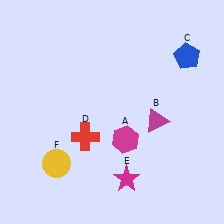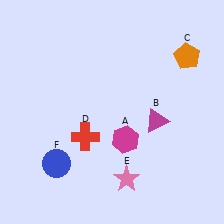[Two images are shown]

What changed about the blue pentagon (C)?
In Image 1, C is blue. In Image 2, it changed to orange.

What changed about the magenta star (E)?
In Image 1, E is magenta. In Image 2, it changed to pink.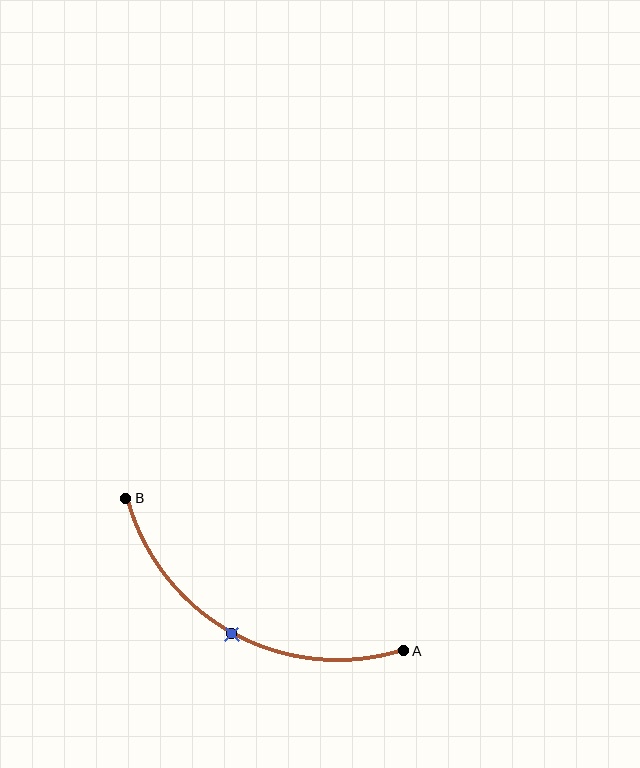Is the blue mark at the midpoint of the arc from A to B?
Yes. The blue mark lies on the arc at equal arc-length from both A and B — it is the arc midpoint.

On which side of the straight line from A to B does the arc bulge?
The arc bulges below the straight line connecting A and B.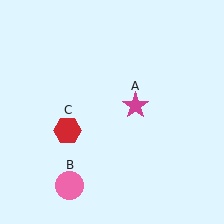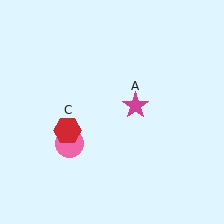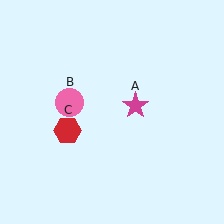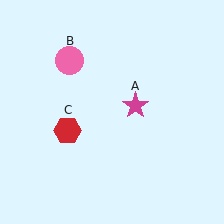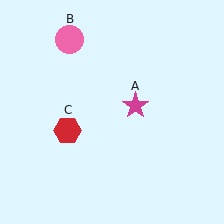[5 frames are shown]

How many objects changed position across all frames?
1 object changed position: pink circle (object B).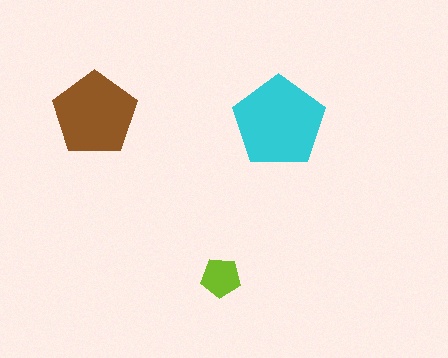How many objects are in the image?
There are 3 objects in the image.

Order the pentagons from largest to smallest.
the cyan one, the brown one, the lime one.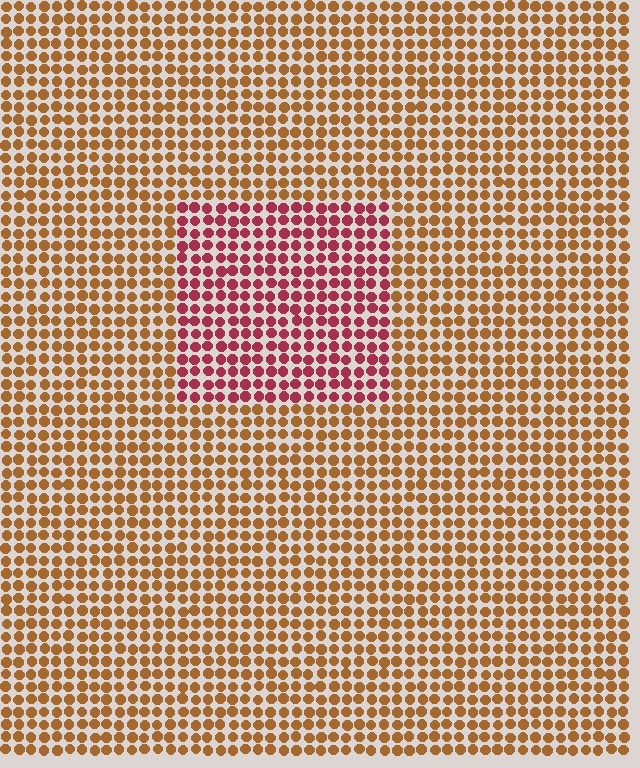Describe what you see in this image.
The image is filled with small brown elements in a uniform arrangement. A rectangle-shaped region is visible where the elements are tinted to a slightly different hue, forming a subtle color boundary.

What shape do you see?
I see a rectangle.